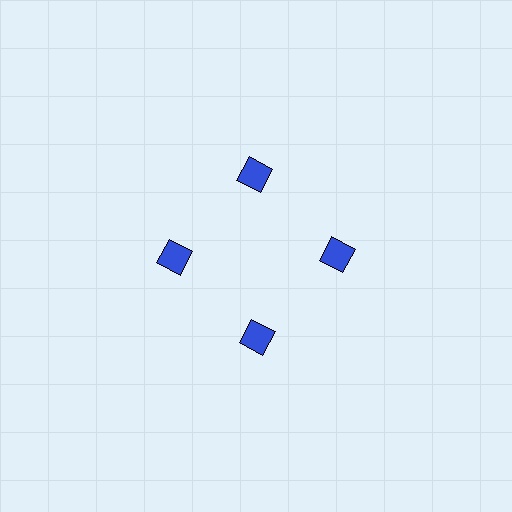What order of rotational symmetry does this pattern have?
This pattern has 4-fold rotational symmetry.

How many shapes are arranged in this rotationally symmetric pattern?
There are 4 shapes, arranged in 4 groups of 1.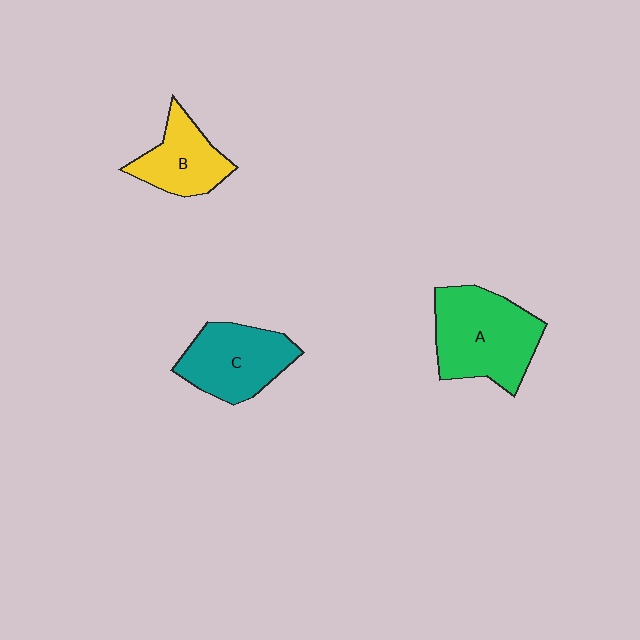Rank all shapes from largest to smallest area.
From largest to smallest: A (green), C (teal), B (yellow).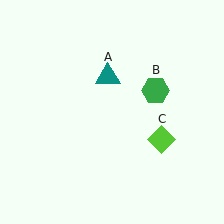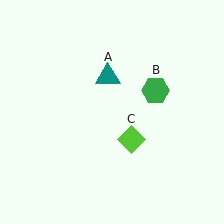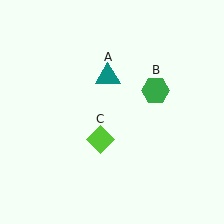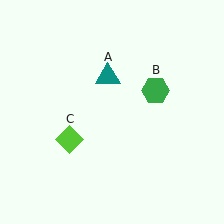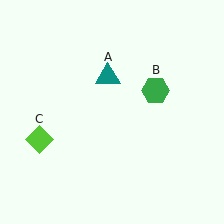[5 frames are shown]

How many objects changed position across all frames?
1 object changed position: lime diamond (object C).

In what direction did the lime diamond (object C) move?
The lime diamond (object C) moved left.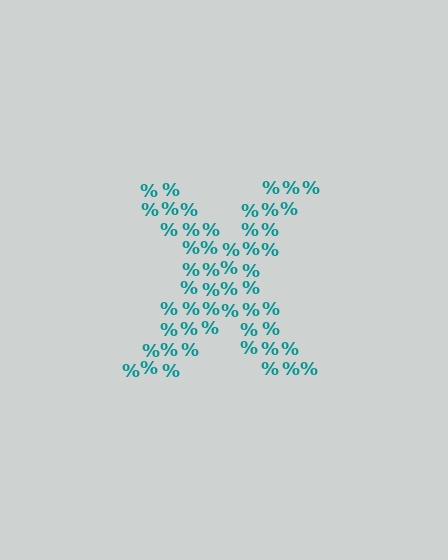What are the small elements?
The small elements are percent signs.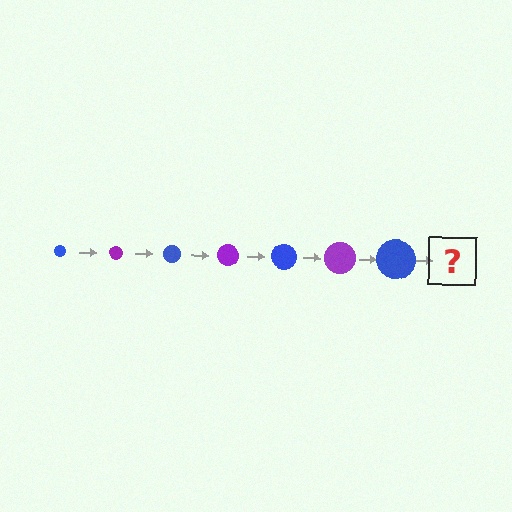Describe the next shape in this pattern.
It should be a purple circle, larger than the previous one.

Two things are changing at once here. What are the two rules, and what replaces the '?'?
The two rules are that the circle grows larger each step and the color cycles through blue and purple. The '?' should be a purple circle, larger than the previous one.